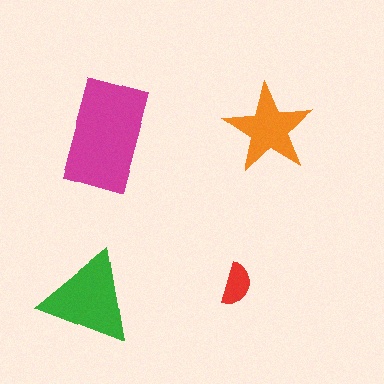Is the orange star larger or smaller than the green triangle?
Smaller.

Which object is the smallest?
The red semicircle.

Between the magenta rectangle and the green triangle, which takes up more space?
The magenta rectangle.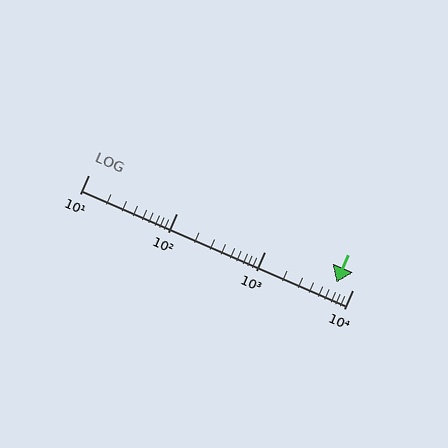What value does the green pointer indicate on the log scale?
The pointer indicates approximately 6500.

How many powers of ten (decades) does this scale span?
The scale spans 3 decades, from 10 to 10000.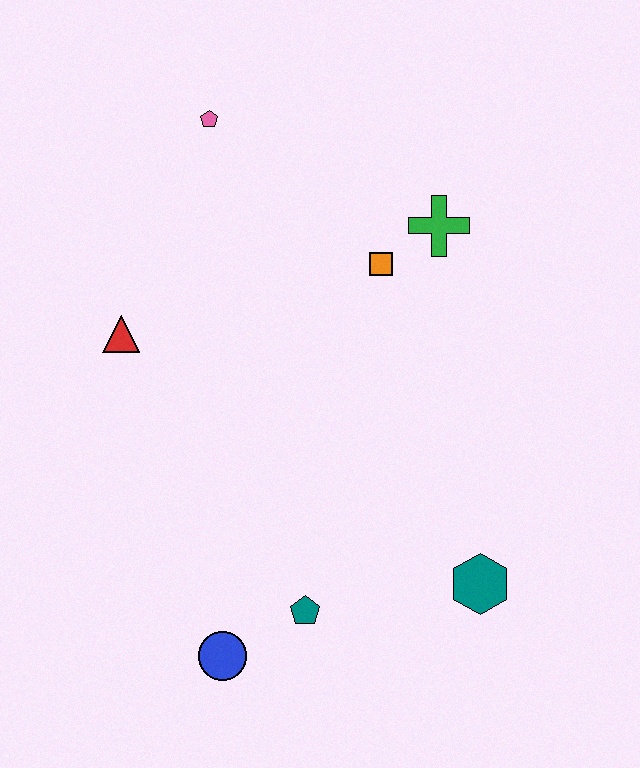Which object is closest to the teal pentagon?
The blue circle is closest to the teal pentagon.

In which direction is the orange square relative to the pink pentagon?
The orange square is to the right of the pink pentagon.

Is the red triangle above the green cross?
No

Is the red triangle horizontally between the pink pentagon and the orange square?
No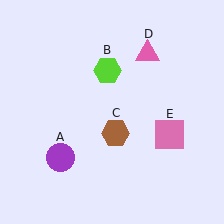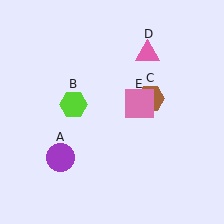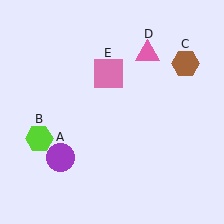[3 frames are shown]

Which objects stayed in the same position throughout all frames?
Purple circle (object A) and pink triangle (object D) remained stationary.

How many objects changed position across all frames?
3 objects changed position: lime hexagon (object B), brown hexagon (object C), pink square (object E).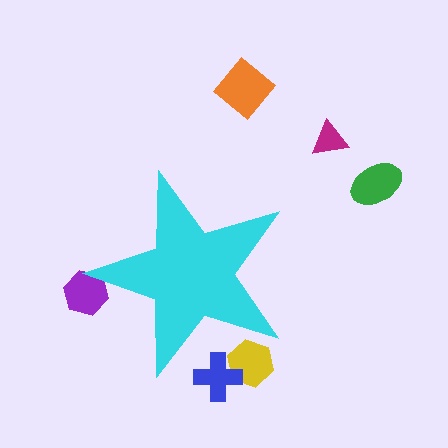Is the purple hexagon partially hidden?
Yes, the purple hexagon is partially hidden behind the cyan star.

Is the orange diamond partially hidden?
No, the orange diamond is fully visible.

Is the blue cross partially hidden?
Yes, the blue cross is partially hidden behind the cyan star.